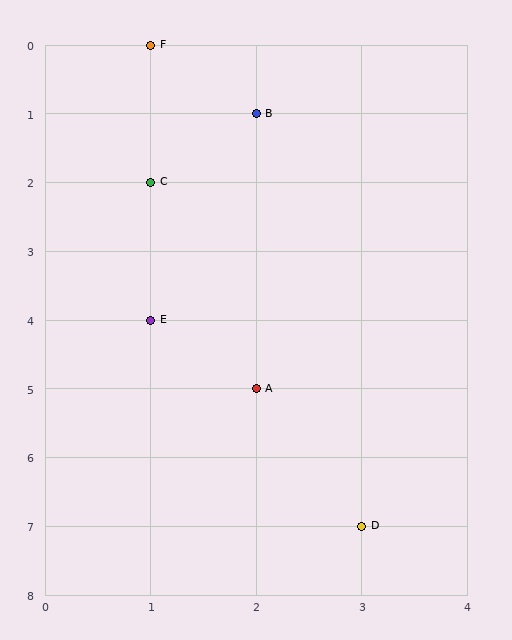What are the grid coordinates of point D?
Point D is at grid coordinates (3, 7).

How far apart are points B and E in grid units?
Points B and E are 1 column and 3 rows apart (about 3.2 grid units diagonally).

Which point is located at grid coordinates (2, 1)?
Point B is at (2, 1).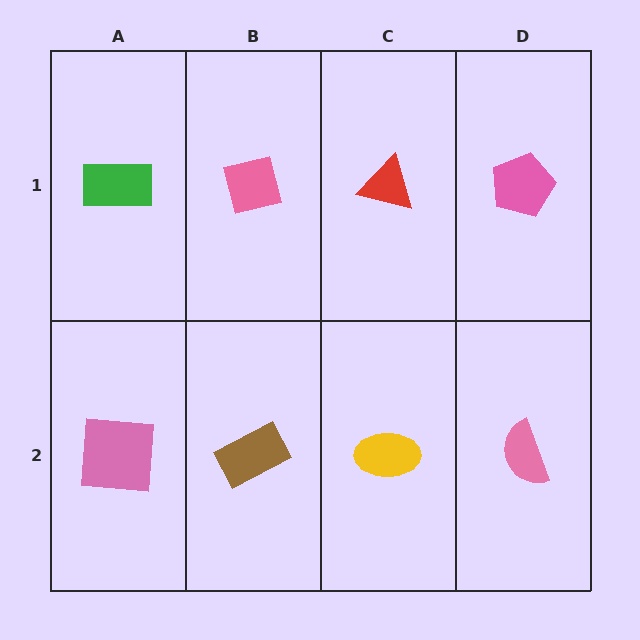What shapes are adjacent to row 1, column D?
A pink semicircle (row 2, column D), a red triangle (row 1, column C).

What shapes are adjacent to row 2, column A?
A green rectangle (row 1, column A), a brown rectangle (row 2, column B).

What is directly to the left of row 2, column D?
A yellow ellipse.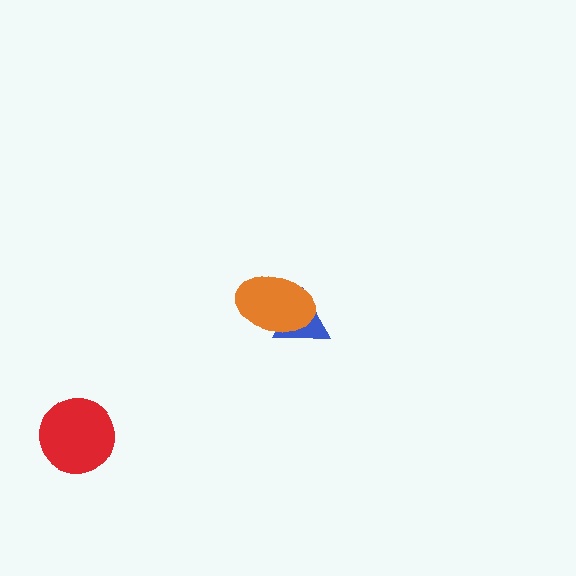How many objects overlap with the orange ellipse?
1 object overlaps with the orange ellipse.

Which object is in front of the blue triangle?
The orange ellipse is in front of the blue triangle.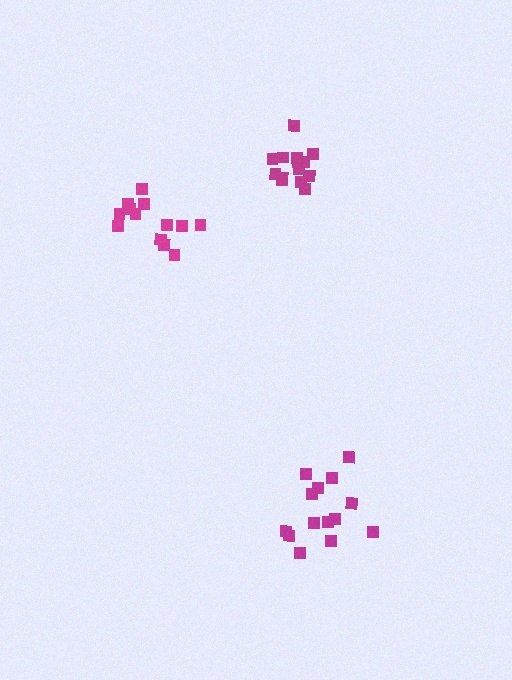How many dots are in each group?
Group 1: 14 dots, Group 2: 13 dots, Group 3: 14 dots (41 total).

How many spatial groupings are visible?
There are 3 spatial groupings.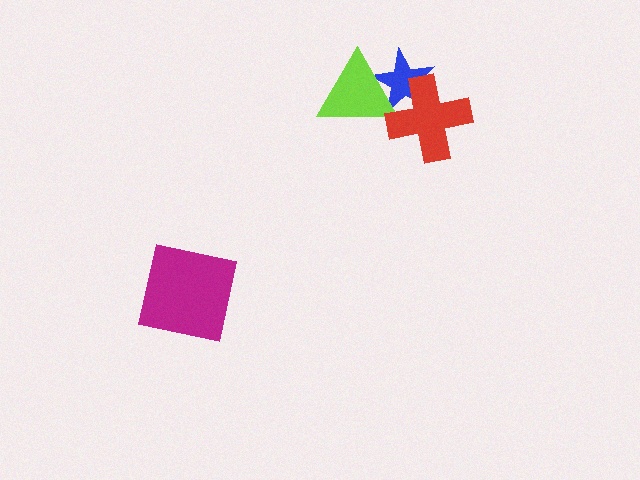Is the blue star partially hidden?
Yes, it is partially covered by another shape.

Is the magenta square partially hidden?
No, no other shape covers it.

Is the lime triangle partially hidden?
Yes, it is partially covered by another shape.